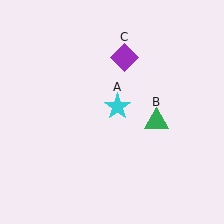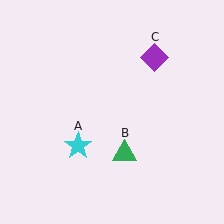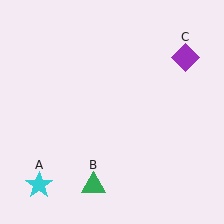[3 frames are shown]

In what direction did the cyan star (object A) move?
The cyan star (object A) moved down and to the left.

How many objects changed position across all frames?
3 objects changed position: cyan star (object A), green triangle (object B), purple diamond (object C).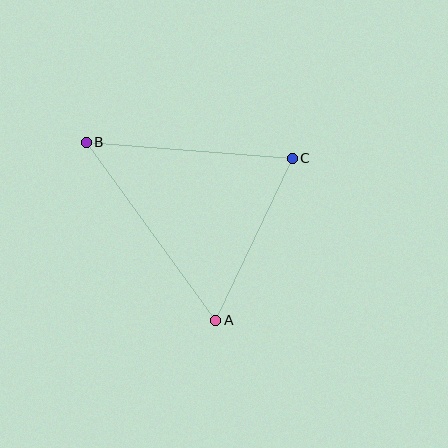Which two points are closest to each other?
Points A and C are closest to each other.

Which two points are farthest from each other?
Points A and B are farthest from each other.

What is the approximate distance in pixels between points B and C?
The distance between B and C is approximately 207 pixels.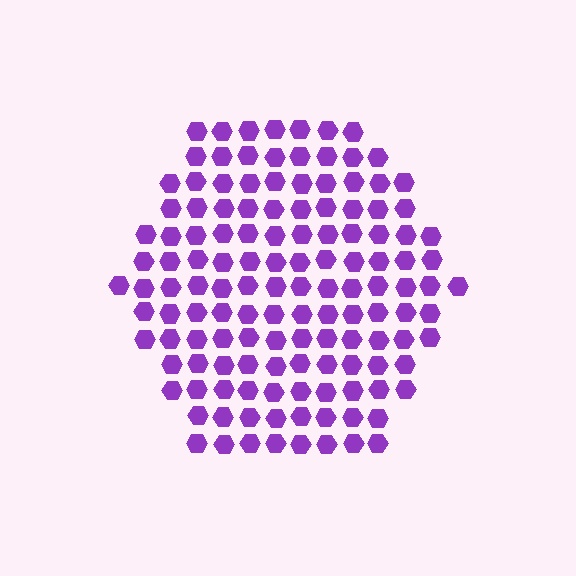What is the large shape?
The large shape is a hexagon.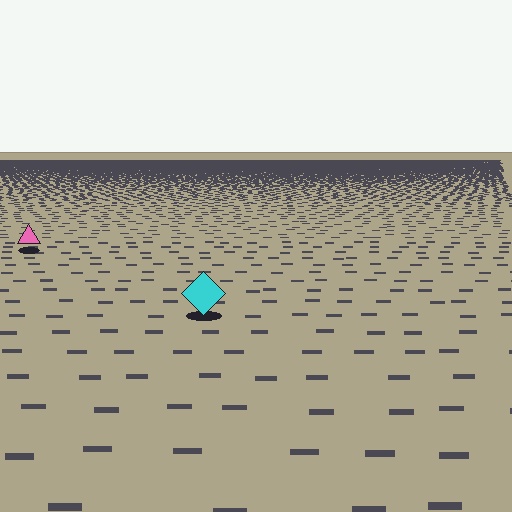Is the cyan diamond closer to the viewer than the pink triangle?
Yes. The cyan diamond is closer — you can tell from the texture gradient: the ground texture is coarser near it.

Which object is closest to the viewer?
The cyan diamond is closest. The texture marks near it are larger and more spread out.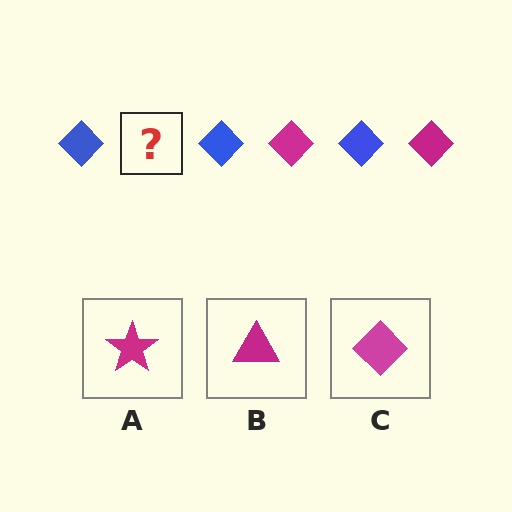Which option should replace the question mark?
Option C.